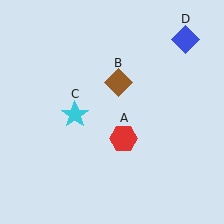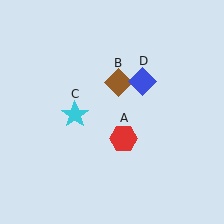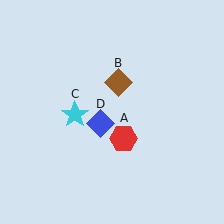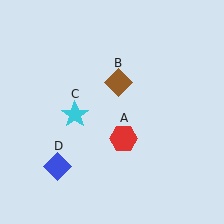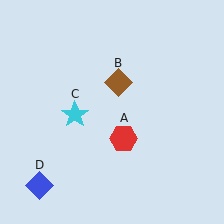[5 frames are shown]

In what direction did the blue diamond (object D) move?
The blue diamond (object D) moved down and to the left.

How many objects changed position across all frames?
1 object changed position: blue diamond (object D).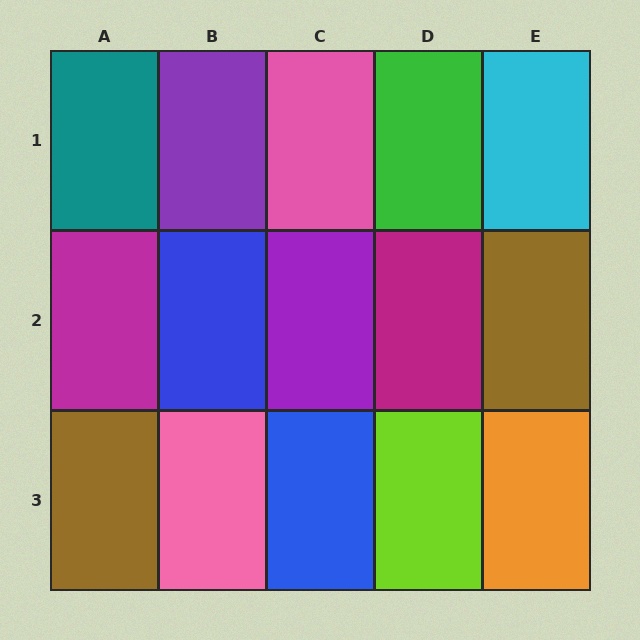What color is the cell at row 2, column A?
Magenta.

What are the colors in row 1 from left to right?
Teal, purple, pink, green, cyan.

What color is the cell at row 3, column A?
Brown.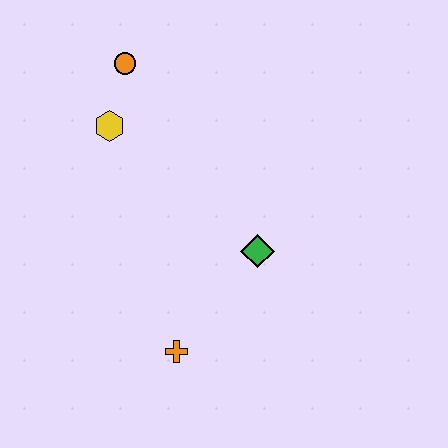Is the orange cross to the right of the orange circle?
Yes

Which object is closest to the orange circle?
The yellow hexagon is closest to the orange circle.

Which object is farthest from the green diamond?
The orange circle is farthest from the green diamond.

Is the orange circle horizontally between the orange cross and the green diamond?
No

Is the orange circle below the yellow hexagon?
No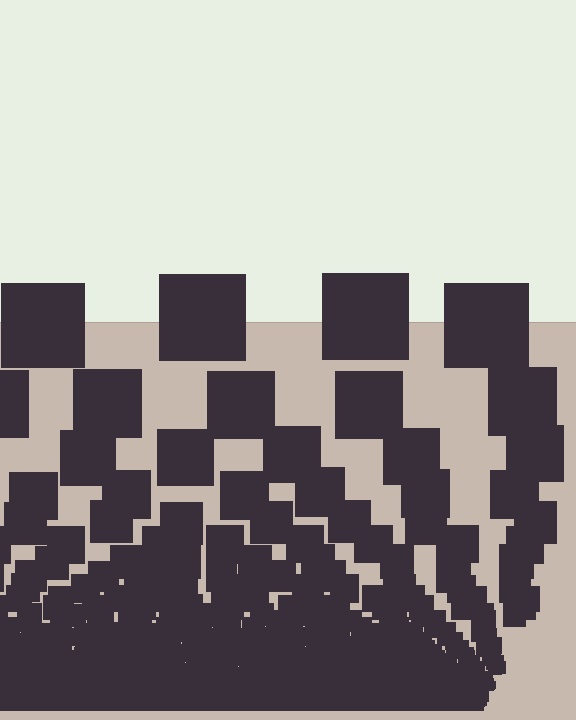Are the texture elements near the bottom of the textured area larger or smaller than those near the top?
Smaller. The gradient is inverted — elements near the bottom are smaller and denser.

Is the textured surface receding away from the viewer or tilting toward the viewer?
The surface appears to tilt toward the viewer. Texture elements get larger and sparser toward the top.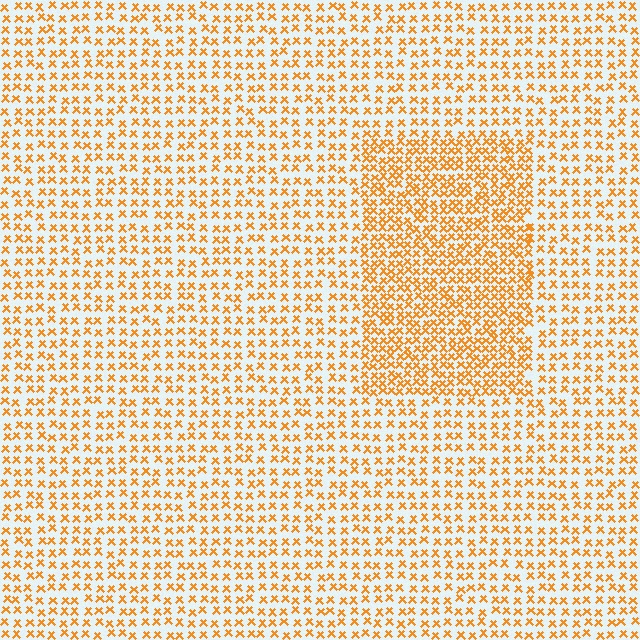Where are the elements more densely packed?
The elements are more densely packed inside the rectangle boundary.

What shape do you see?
I see a rectangle.